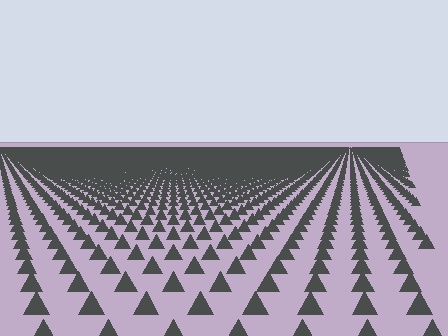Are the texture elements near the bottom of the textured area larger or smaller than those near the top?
Larger. Near the bottom, elements are closer to the viewer and appear at a bigger on-screen size.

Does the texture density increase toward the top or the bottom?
Density increases toward the top.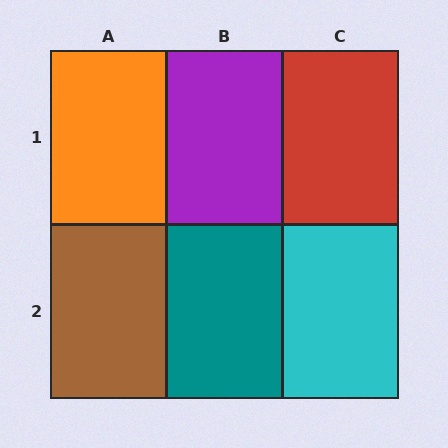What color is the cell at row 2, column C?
Cyan.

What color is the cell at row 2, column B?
Teal.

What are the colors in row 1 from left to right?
Orange, purple, red.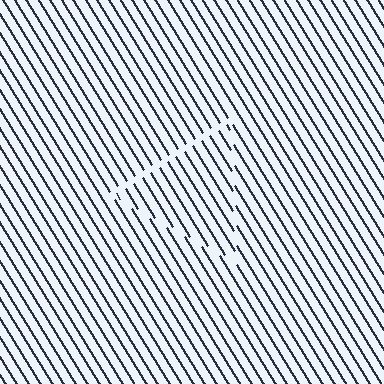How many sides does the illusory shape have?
3 sides — the line-ends trace a triangle.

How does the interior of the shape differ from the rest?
The interior of the shape contains the same grating, shifted by half a period — the contour is defined by the phase discontinuity where line-ends from the inner and outer gratings abut.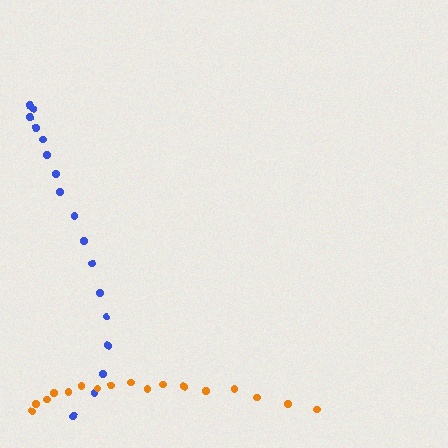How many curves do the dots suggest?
There are 2 distinct paths.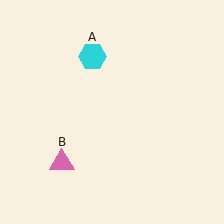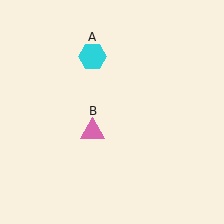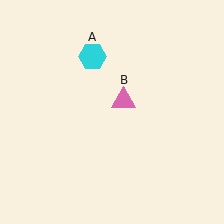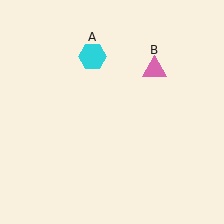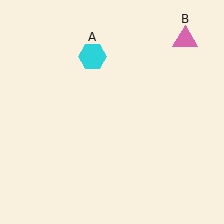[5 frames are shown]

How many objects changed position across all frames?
1 object changed position: pink triangle (object B).